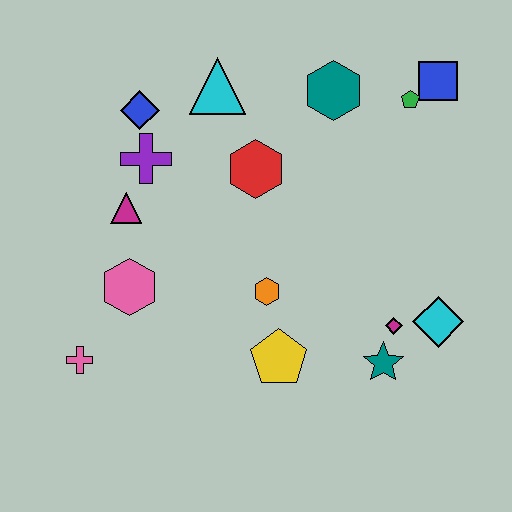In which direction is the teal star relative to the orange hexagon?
The teal star is to the right of the orange hexagon.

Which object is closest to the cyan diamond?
The magenta diamond is closest to the cyan diamond.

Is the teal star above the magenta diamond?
No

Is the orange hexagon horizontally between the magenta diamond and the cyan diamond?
No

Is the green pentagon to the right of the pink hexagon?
Yes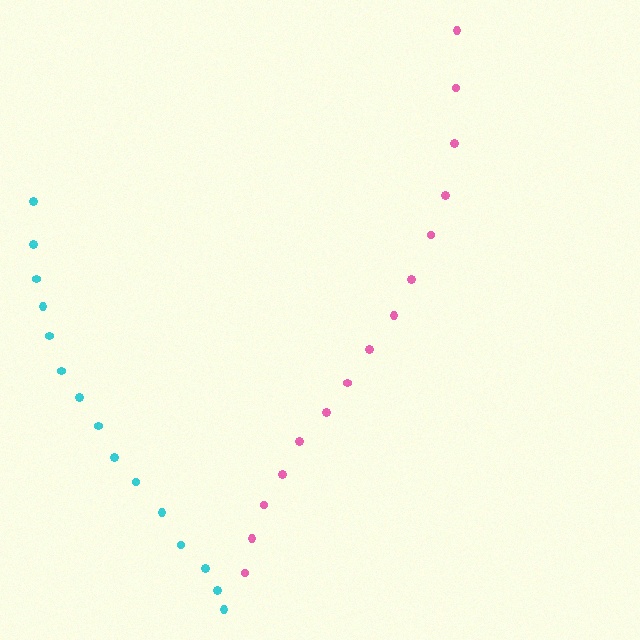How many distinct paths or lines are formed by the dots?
There are 2 distinct paths.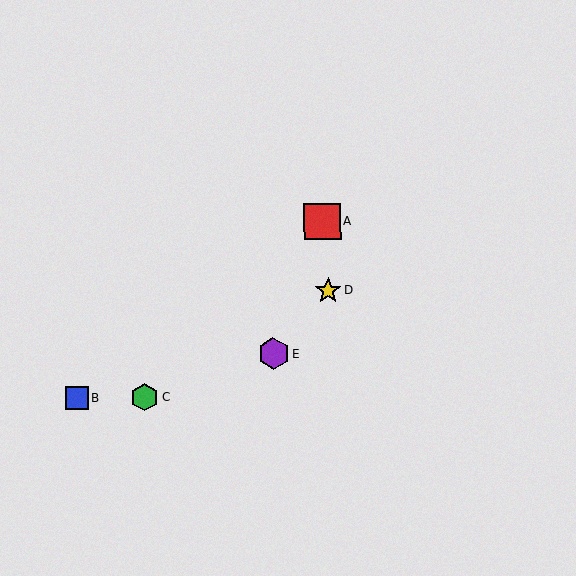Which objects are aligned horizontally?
Objects B, C are aligned horizontally.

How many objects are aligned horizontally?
2 objects (B, C) are aligned horizontally.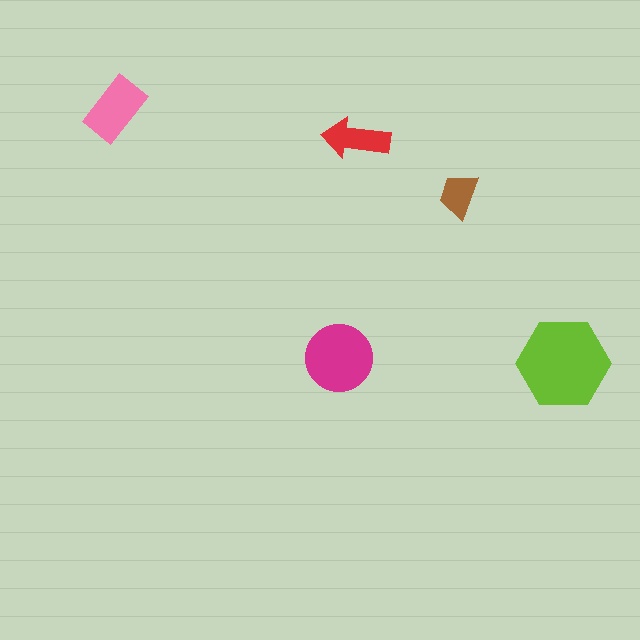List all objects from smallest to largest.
The brown trapezoid, the red arrow, the pink rectangle, the magenta circle, the lime hexagon.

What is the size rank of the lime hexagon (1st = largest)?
1st.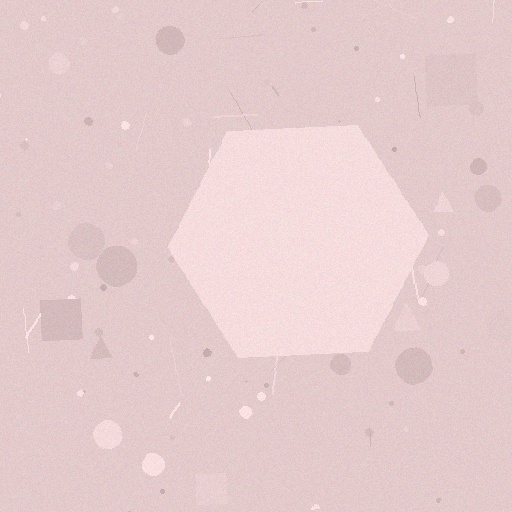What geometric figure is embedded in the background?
A hexagon is embedded in the background.